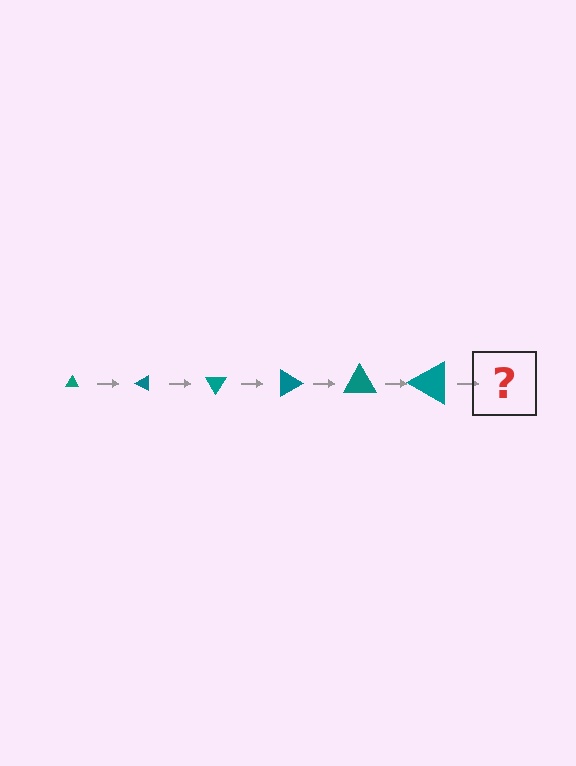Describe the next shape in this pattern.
It should be a triangle, larger than the previous one and rotated 180 degrees from the start.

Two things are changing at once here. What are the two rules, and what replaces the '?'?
The two rules are that the triangle grows larger each step and it rotates 30 degrees each step. The '?' should be a triangle, larger than the previous one and rotated 180 degrees from the start.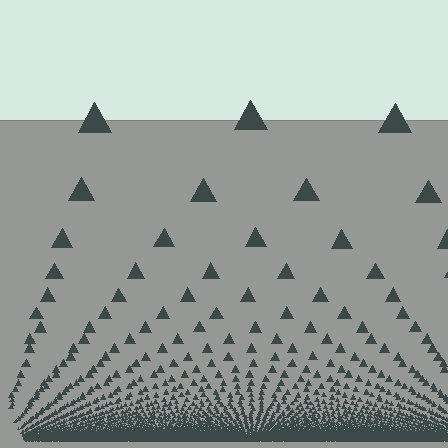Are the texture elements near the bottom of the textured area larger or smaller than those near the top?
Smaller. The gradient is inverted — elements near the bottom are smaller and denser.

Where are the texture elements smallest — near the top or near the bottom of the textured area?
Near the bottom.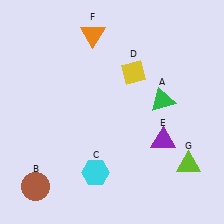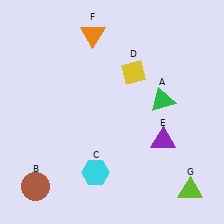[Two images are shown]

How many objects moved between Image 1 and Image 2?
1 object moved between the two images.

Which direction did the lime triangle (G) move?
The lime triangle (G) moved down.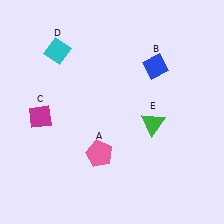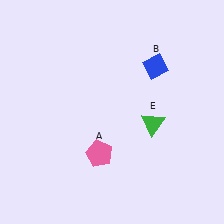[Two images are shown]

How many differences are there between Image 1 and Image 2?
There are 2 differences between the two images.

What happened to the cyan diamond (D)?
The cyan diamond (D) was removed in Image 2. It was in the top-left area of Image 1.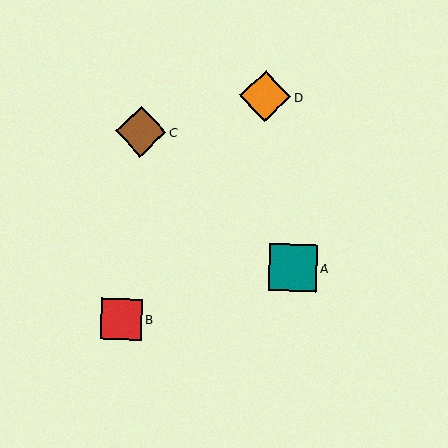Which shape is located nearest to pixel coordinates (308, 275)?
The teal square (labeled A) at (293, 268) is nearest to that location.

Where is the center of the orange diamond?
The center of the orange diamond is at (265, 96).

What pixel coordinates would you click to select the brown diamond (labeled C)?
Click at (141, 131) to select the brown diamond C.